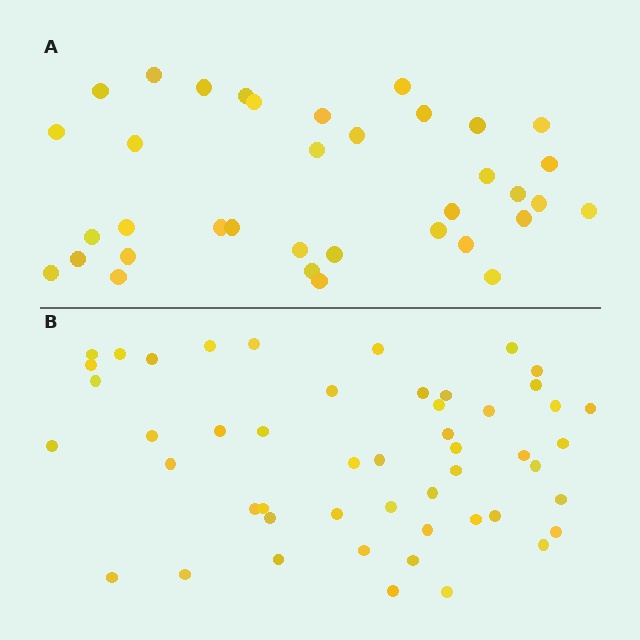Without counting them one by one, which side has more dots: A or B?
Region B (the bottom region) has more dots.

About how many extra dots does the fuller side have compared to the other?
Region B has approximately 15 more dots than region A.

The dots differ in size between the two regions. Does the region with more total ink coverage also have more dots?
No. Region A has more total ink coverage because its dots are larger, but region B actually contains more individual dots. Total area can be misleading — the number of items is what matters here.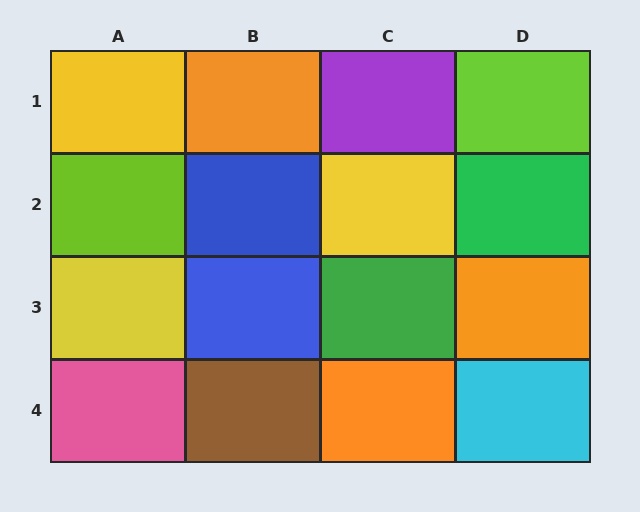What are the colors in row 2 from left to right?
Lime, blue, yellow, green.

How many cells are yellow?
3 cells are yellow.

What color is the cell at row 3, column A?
Yellow.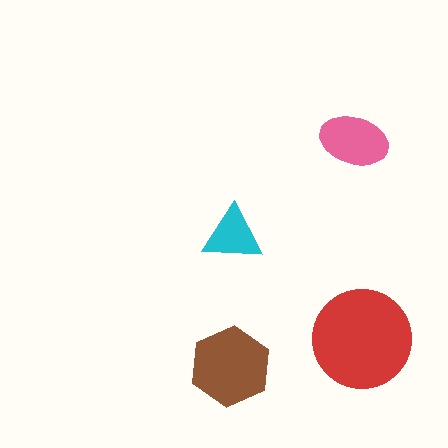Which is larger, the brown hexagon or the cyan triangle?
The brown hexagon.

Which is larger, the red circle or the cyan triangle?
The red circle.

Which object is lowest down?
The brown hexagon is bottommost.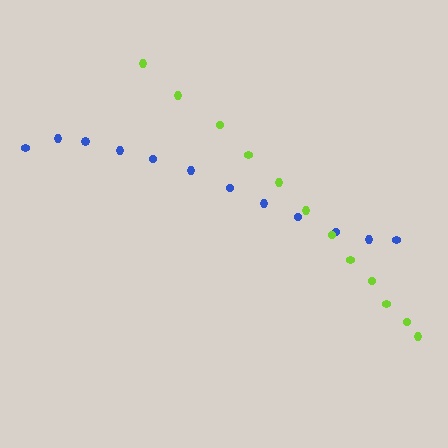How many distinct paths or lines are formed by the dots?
There are 2 distinct paths.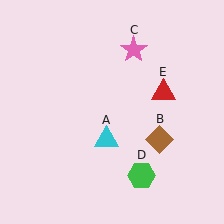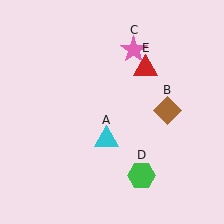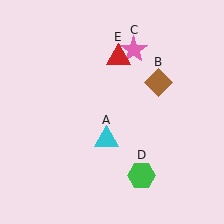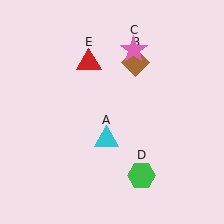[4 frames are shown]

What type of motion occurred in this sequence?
The brown diamond (object B), red triangle (object E) rotated counterclockwise around the center of the scene.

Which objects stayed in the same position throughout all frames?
Cyan triangle (object A) and pink star (object C) and green hexagon (object D) remained stationary.